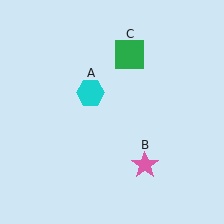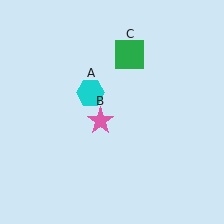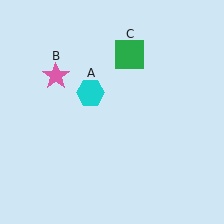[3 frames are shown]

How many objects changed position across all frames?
1 object changed position: pink star (object B).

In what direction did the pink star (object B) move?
The pink star (object B) moved up and to the left.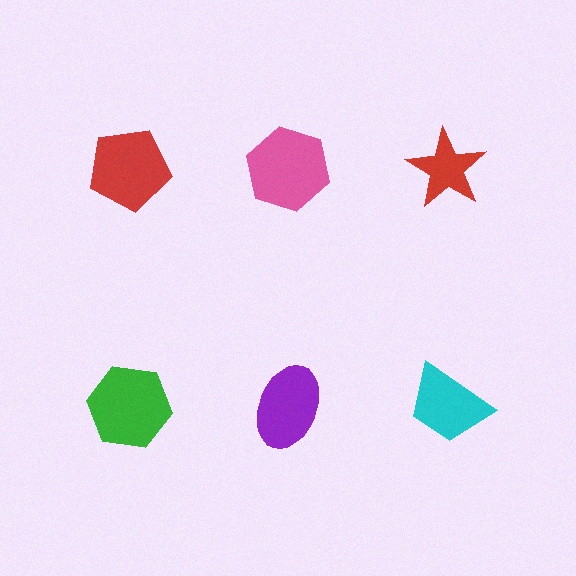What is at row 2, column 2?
A purple ellipse.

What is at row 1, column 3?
A red star.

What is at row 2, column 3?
A cyan trapezoid.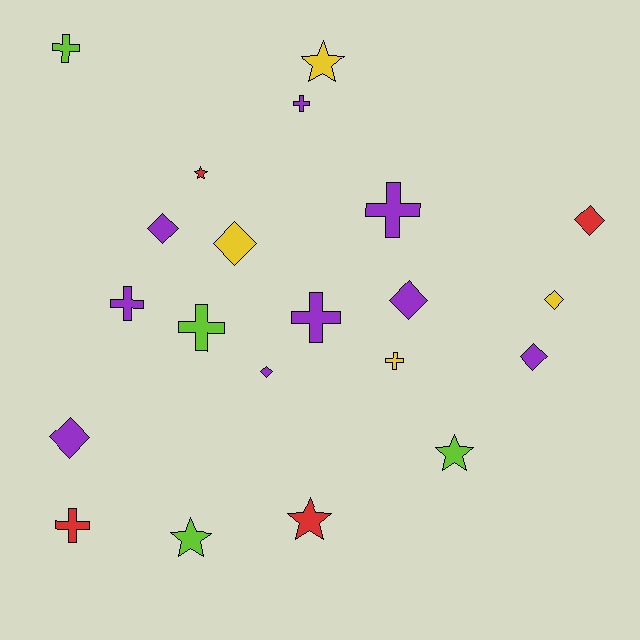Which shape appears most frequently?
Cross, with 8 objects.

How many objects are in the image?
There are 21 objects.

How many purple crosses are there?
There are 4 purple crosses.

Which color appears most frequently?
Purple, with 9 objects.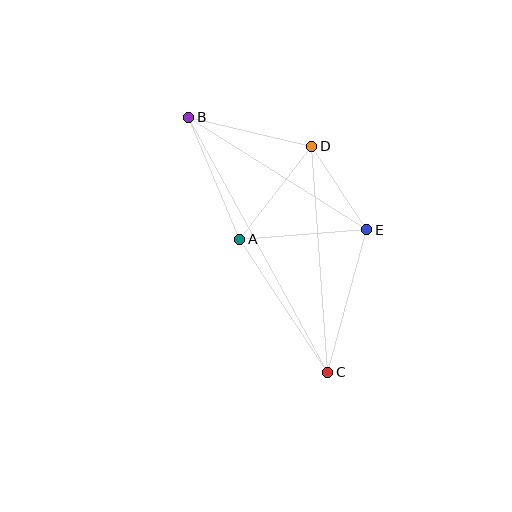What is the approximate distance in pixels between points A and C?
The distance between A and C is approximately 160 pixels.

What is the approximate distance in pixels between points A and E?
The distance between A and E is approximately 127 pixels.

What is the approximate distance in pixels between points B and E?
The distance between B and E is approximately 211 pixels.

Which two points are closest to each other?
Points D and E are closest to each other.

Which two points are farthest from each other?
Points B and C are farthest from each other.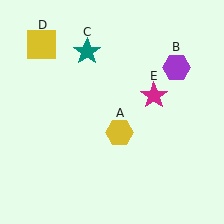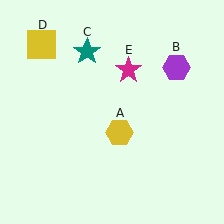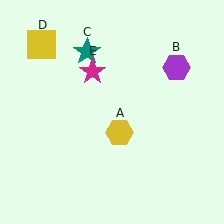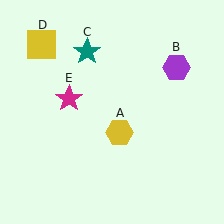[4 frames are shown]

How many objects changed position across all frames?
1 object changed position: magenta star (object E).